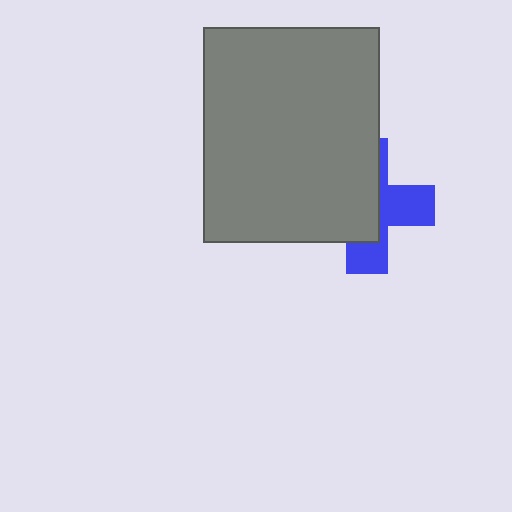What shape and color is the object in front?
The object in front is a gray rectangle.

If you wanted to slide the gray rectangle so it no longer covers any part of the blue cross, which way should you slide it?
Slide it left — that is the most direct way to separate the two shapes.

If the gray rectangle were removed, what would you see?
You would see the complete blue cross.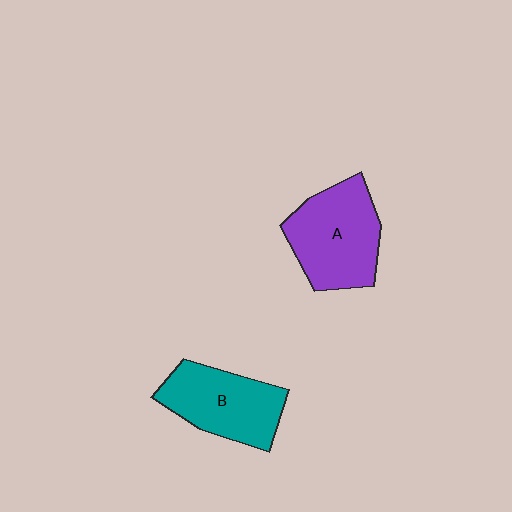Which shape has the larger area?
Shape A (purple).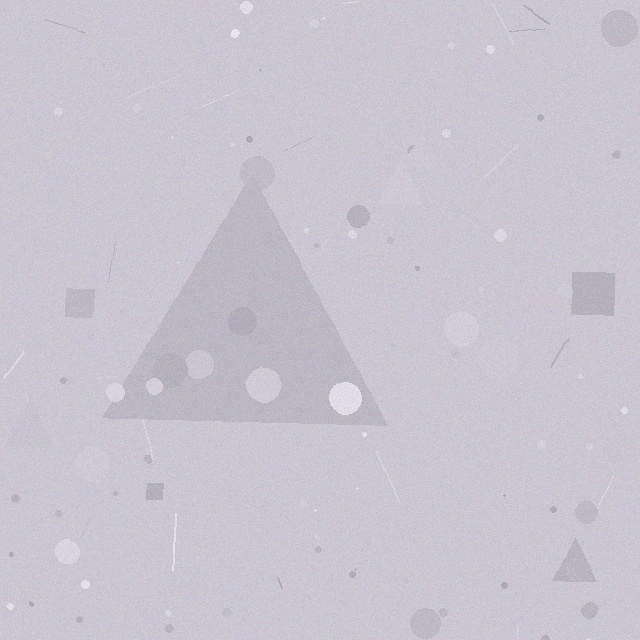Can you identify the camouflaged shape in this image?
The camouflaged shape is a triangle.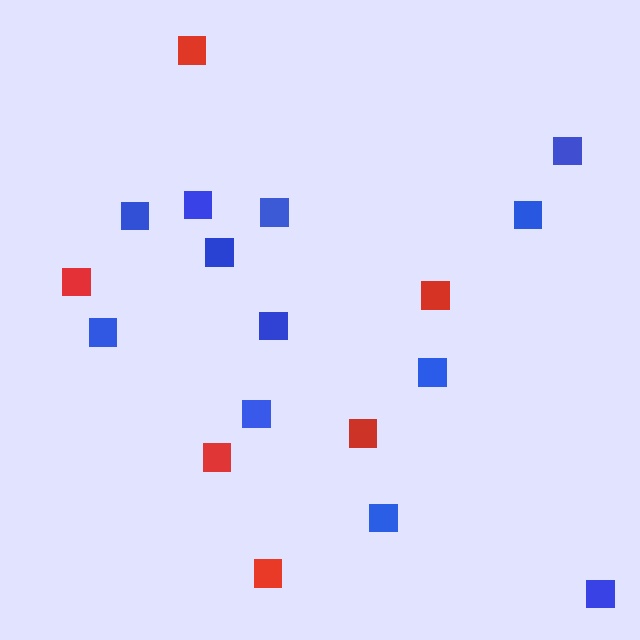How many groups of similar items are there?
There are 2 groups: one group of red squares (6) and one group of blue squares (12).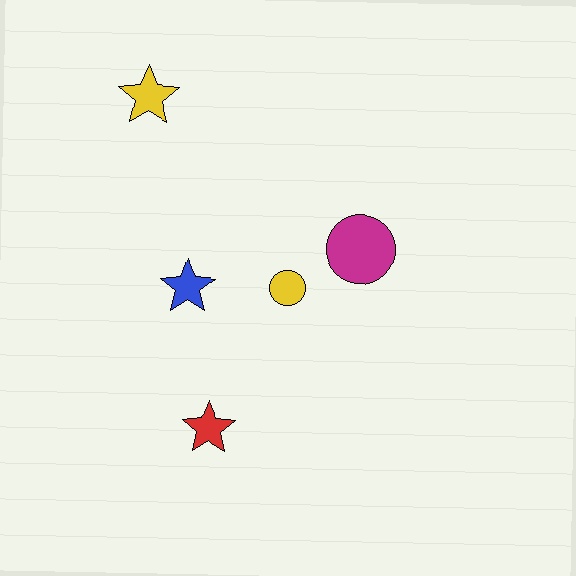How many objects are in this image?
There are 5 objects.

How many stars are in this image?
There are 3 stars.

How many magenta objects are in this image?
There is 1 magenta object.